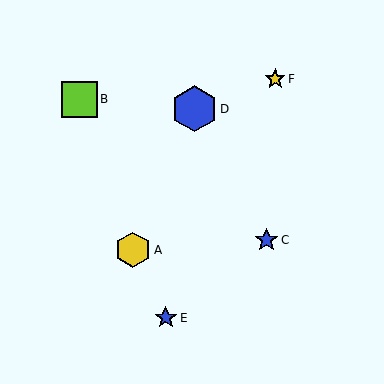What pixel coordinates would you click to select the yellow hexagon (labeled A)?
Click at (133, 250) to select the yellow hexagon A.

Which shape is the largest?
The blue hexagon (labeled D) is the largest.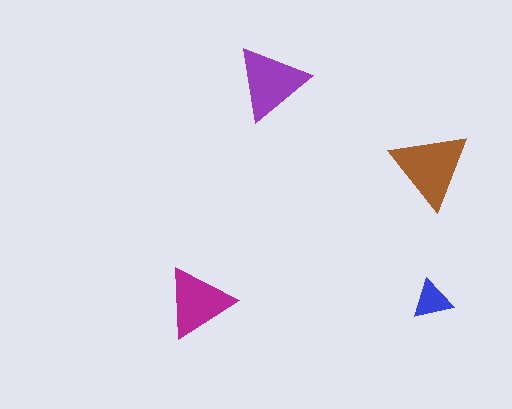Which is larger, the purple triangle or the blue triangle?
The purple one.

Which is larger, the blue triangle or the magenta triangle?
The magenta one.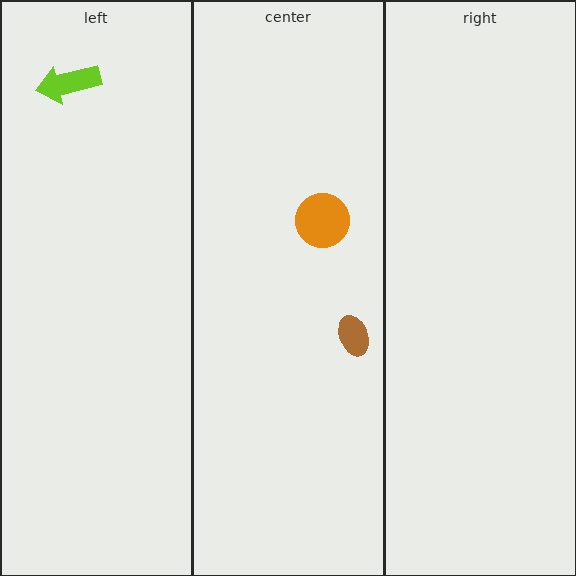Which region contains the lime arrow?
The left region.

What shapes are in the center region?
The orange circle, the brown ellipse.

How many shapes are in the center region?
2.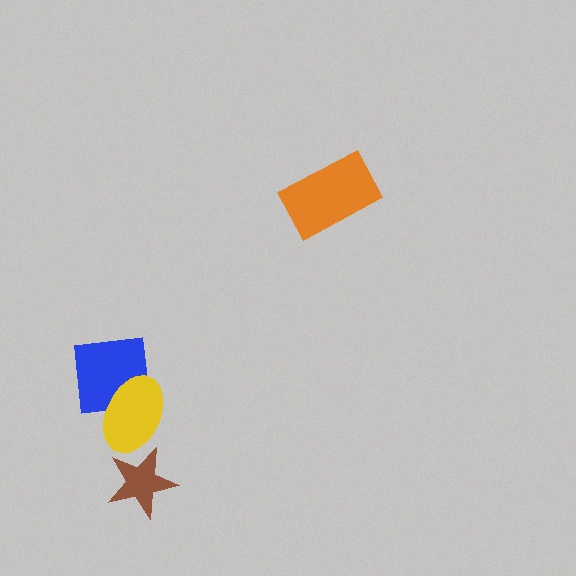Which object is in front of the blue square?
The yellow ellipse is in front of the blue square.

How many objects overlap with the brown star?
1 object overlaps with the brown star.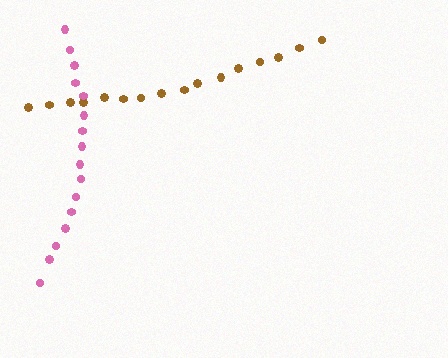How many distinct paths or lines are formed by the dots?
There are 2 distinct paths.